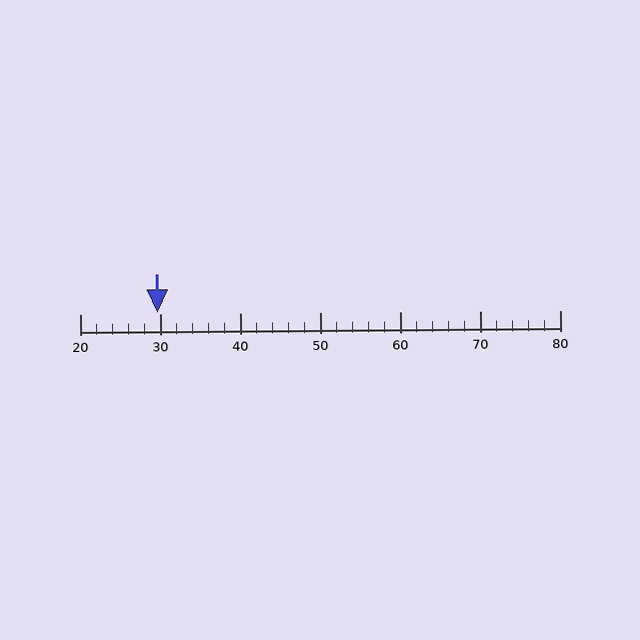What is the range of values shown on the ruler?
The ruler shows values from 20 to 80.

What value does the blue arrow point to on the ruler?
The blue arrow points to approximately 30.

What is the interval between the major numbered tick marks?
The major tick marks are spaced 10 units apart.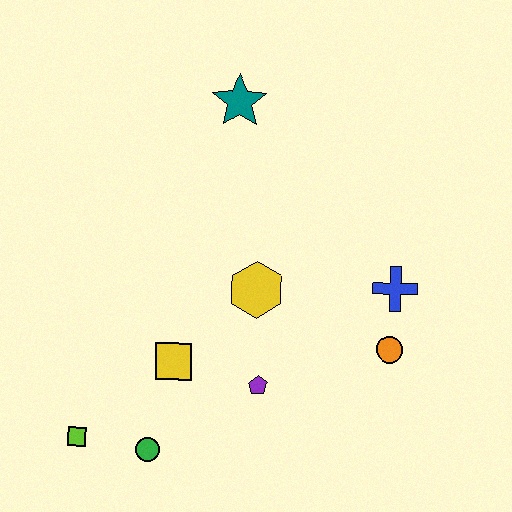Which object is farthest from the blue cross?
The lime square is farthest from the blue cross.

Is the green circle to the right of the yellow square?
No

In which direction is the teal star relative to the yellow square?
The teal star is above the yellow square.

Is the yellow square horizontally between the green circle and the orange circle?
Yes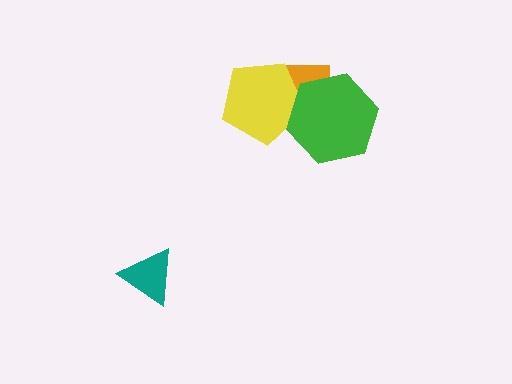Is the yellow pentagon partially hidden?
Yes, it is partially covered by another shape.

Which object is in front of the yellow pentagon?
The green hexagon is in front of the yellow pentagon.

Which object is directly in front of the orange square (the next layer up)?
The yellow pentagon is directly in front of the orange square.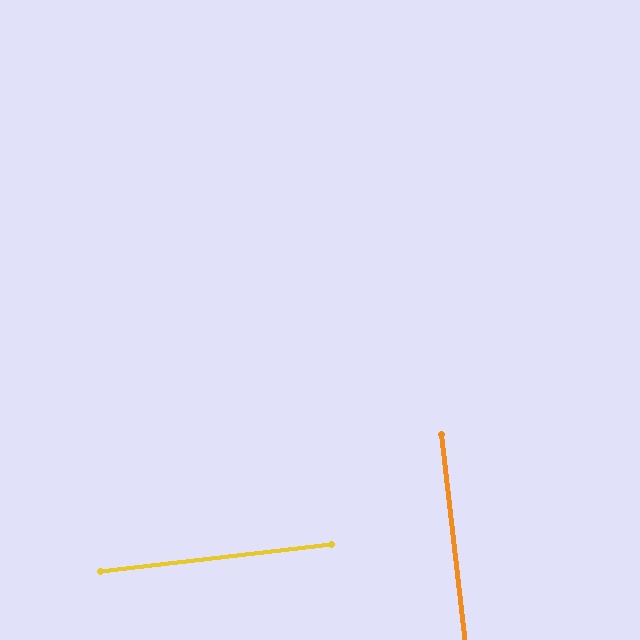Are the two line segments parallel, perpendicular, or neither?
Perpendicular — they meet at approximately 90°.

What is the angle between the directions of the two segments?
Approximately 90 degrees.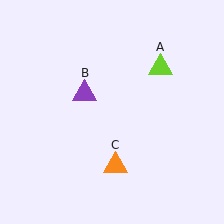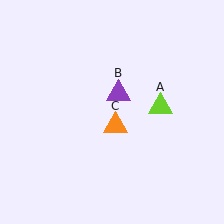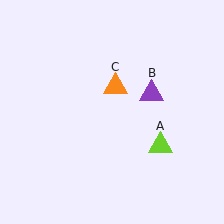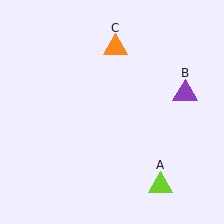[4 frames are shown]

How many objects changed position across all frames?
3 objects changed position: lime triangle (object A), purple triangle (object B), orange triangle (object C).